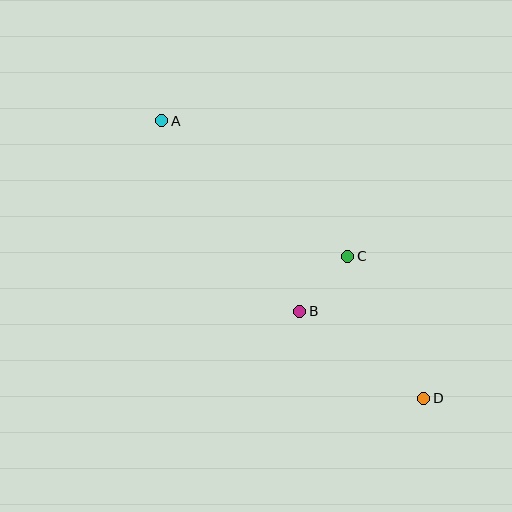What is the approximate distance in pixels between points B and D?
The distance between B and D is approximately 151 pixels.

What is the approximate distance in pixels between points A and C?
The distance between A and C is approximately 230 pixels.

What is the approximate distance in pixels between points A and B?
The distance between A and B is approximately 235 pixels.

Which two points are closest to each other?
Points B and C are closest to each other.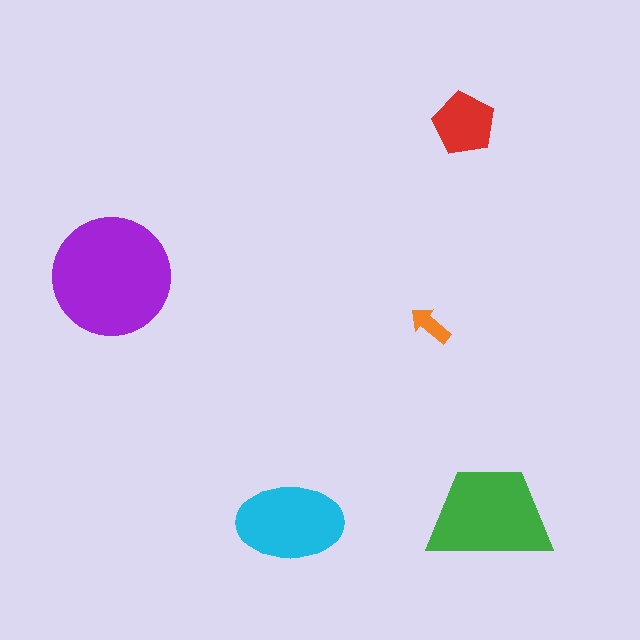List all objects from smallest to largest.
The orange arrow, the red pentagon, the cyan ellipse, the green trapezoid, the purple circle.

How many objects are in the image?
There are 5 objects in the image.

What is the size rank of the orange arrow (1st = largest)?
5th.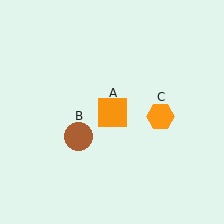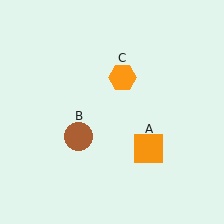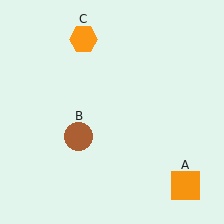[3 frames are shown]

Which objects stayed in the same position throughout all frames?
Brown circle (object B) remained stationary.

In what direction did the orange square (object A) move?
The orange square (object A) moved down and to the right.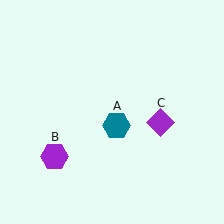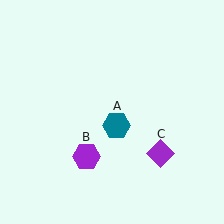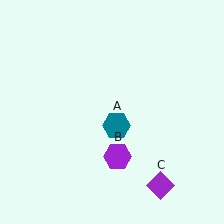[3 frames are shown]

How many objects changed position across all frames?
2 objects changed position: purple hexagon (object B), purple diamond (object C).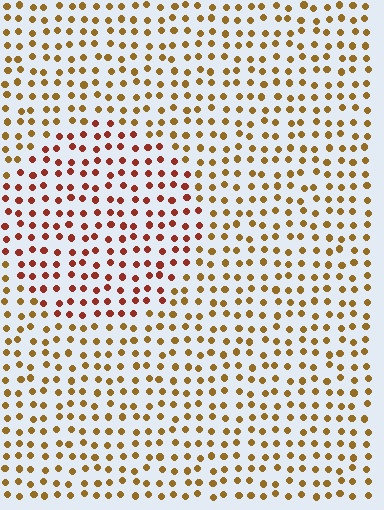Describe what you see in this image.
The image is filled with small brown elements in a uniform arrangement. A circle-shaped region is visible where the elements are tinted to a slightly different hue, forming a subtle color boundary.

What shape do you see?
I see a circle.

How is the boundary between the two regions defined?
The boundary is defined purely by a slight shift in hue (about 34 degrees). Spacing, size, and orientation are identical on both sides.